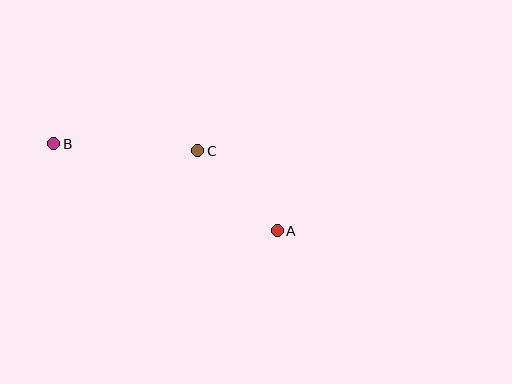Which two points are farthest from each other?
Points A and B are farthest from each other.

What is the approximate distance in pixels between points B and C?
The distance between B and C is approximately 144 pixels.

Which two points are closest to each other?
Points A and C are closest to each other.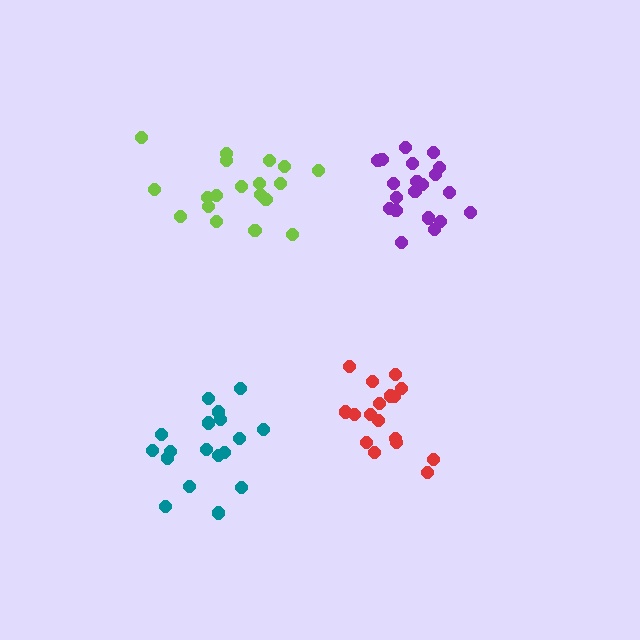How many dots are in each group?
Group 1: 18 dots, Group 2: 20 dots, Group 3: 19 dots, Group 4: 17 dots (74 total).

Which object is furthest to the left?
The teal cluster is leftmost.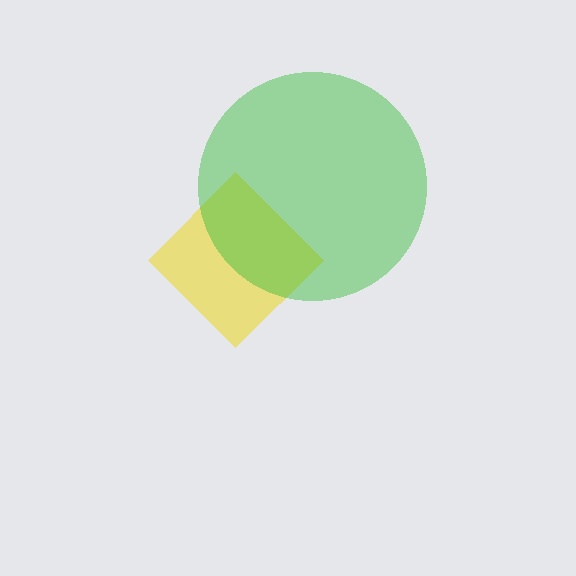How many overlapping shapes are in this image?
There are 2 overlapping shapes in the image.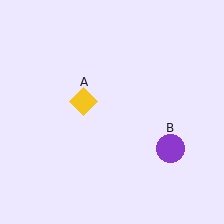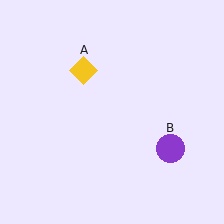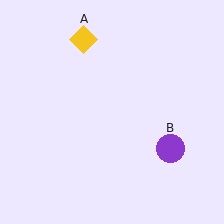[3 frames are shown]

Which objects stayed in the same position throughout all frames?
Purple circle (object B) remained stationary.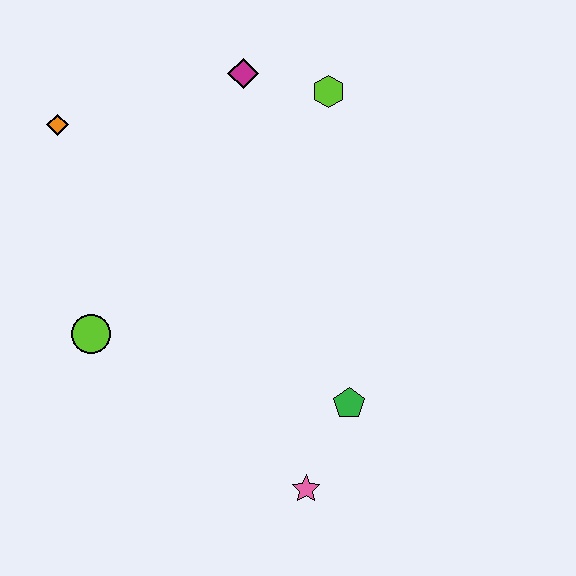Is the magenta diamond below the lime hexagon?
No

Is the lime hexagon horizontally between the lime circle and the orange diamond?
No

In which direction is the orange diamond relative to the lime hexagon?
The orange diamond is to the left of the lime hexagon.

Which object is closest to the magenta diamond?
The lime hexagon is closest to the magenta diamond.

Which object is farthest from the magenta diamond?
The pink star is farthest from the magenta diamond.